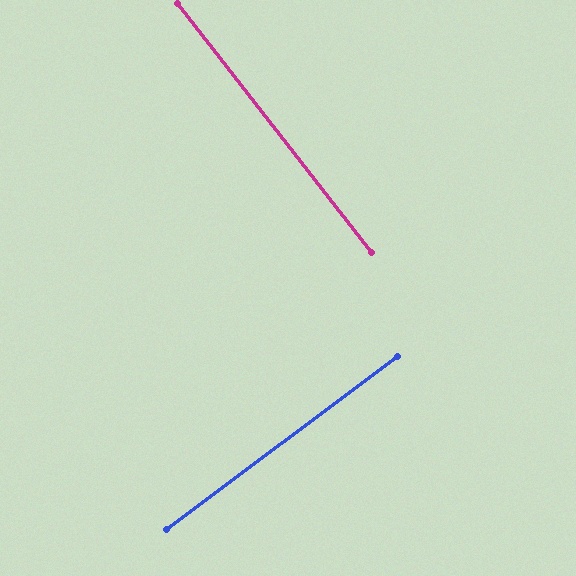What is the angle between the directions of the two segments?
Approximately 89 degrees.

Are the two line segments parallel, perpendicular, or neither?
Perpendicular — they meet at approximately 89°.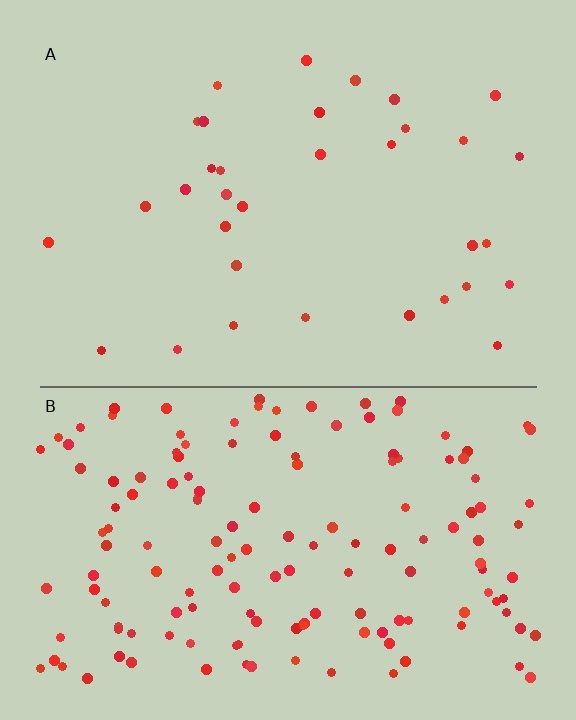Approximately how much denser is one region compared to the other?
Approximately 4.4× — region B over region A.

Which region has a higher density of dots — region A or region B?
B (the bottom).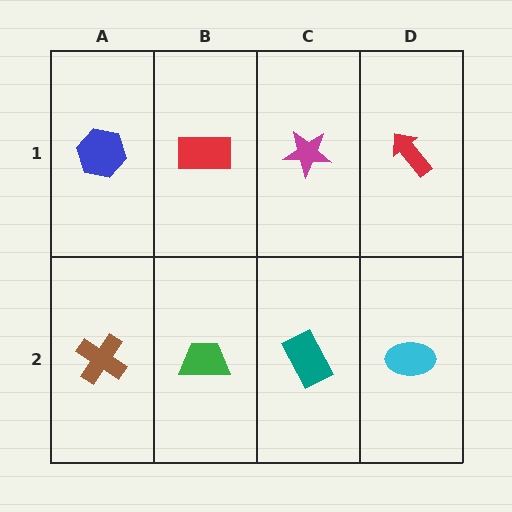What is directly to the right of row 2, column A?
A green trapezoid.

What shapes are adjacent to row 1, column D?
A cyan ellipse (row 2, column D), a magenta star (row 1, column C).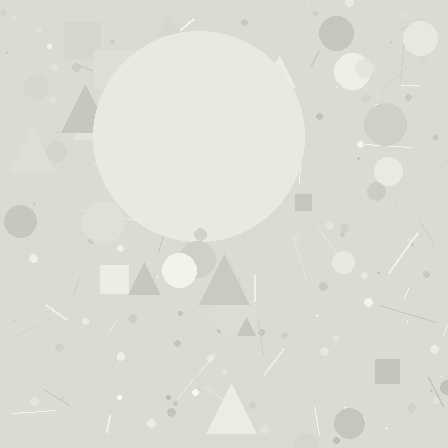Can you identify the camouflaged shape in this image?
The camouflaged shape is a circle.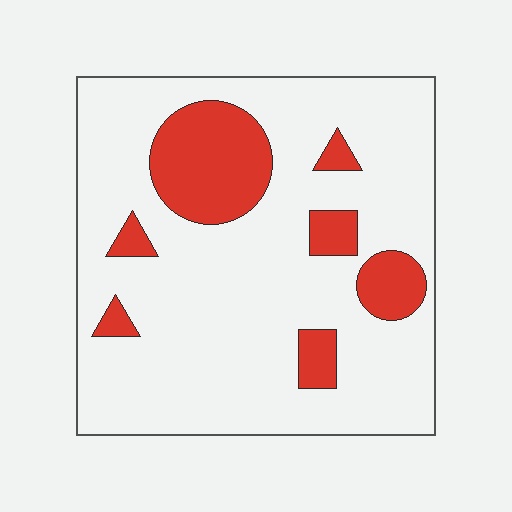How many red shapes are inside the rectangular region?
7.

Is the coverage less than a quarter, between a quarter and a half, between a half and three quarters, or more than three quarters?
Less than a quarter.